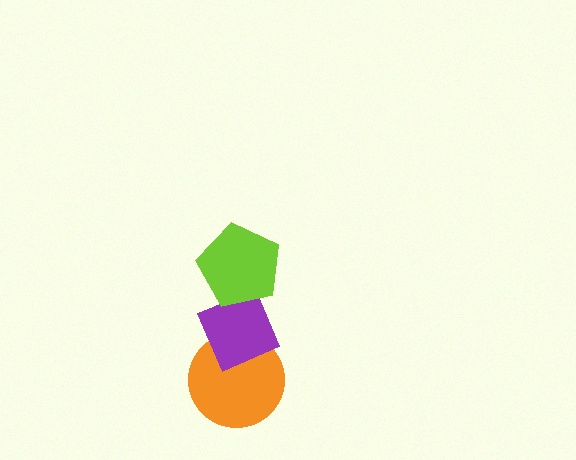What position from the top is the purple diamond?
The purple diamond is 2nd from the top.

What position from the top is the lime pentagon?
The lime pentagon is 1st from the top.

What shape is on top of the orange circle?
The purple diamond is on top of the orange circle.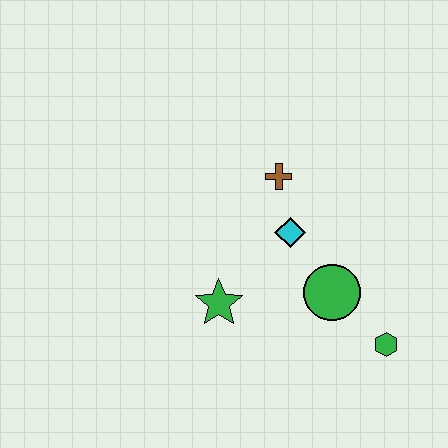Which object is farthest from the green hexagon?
The brown cross is farthest from the green hexagon.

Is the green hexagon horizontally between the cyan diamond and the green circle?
No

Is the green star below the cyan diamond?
Yes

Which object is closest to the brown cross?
The cyan diamond is closest to the brown cross.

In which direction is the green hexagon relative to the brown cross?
The green hexagon is below the brown cross.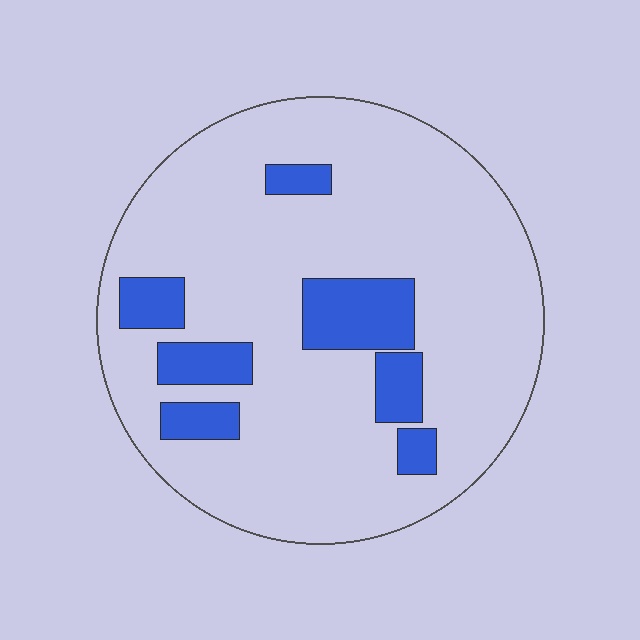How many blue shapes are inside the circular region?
7.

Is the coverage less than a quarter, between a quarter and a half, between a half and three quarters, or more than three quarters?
Less than a quarter.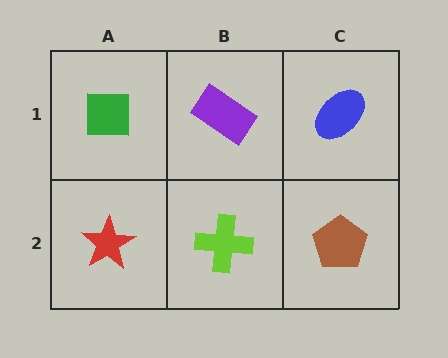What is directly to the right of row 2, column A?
A lime cross.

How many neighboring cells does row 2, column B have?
3.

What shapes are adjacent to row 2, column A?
A green square (row 1, column A), a lime cross (row 2, column B).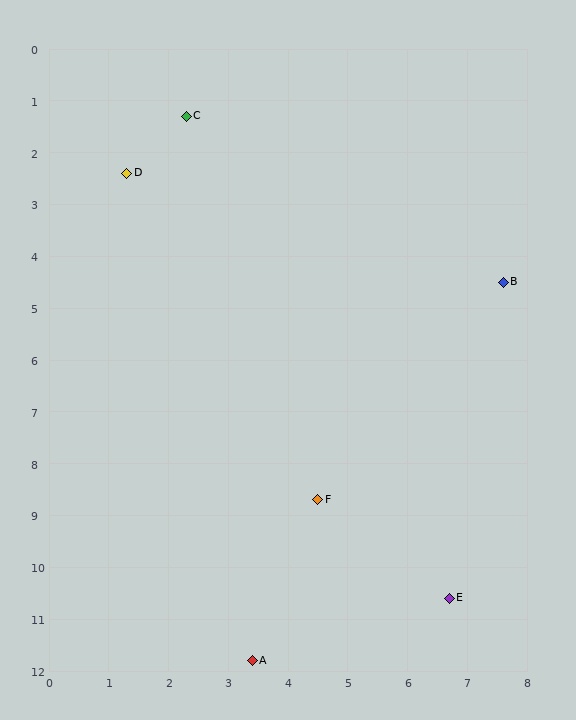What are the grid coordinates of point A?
Point A is at approximately (3.4, 11.8).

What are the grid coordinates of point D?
Point D is at approximately (1.3, 2.4).